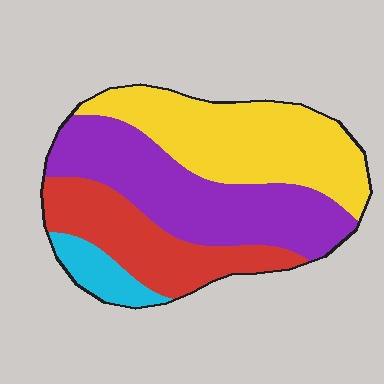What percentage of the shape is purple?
Purple covers around 35% of the shape.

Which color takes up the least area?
Cyan, at roughly 5%.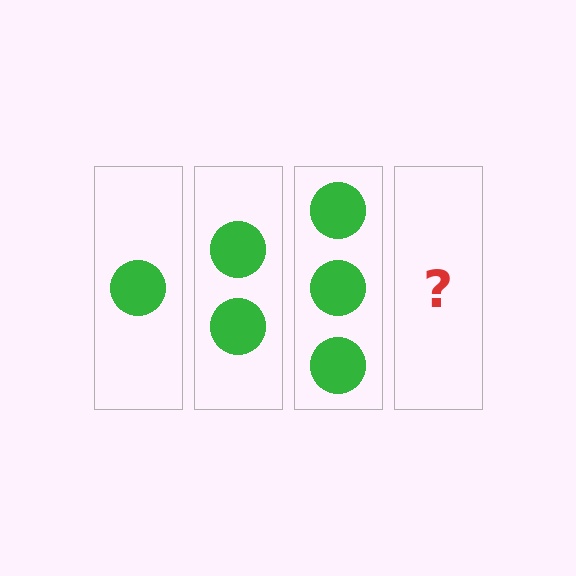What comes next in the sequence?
The next element should be 4 circles.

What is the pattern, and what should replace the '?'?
The pattern is that each step adds one more circle. The '?' should be 4 circles.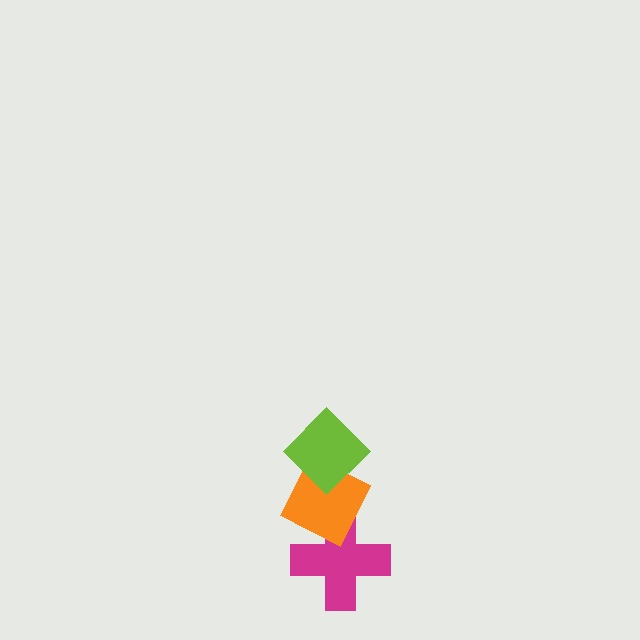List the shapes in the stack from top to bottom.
From top to bottom: the lime diamond, the orange diamond, the magenta cross.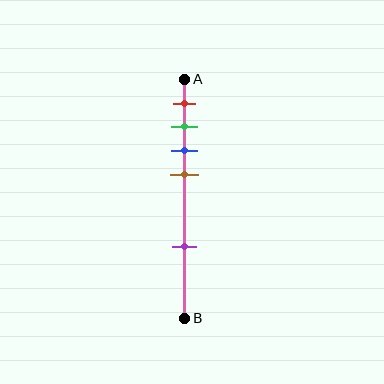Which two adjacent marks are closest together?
The green and blue marks are the closest adjacent pair.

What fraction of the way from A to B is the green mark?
The green mark is approximately 20% (0.2) of the way from A to B.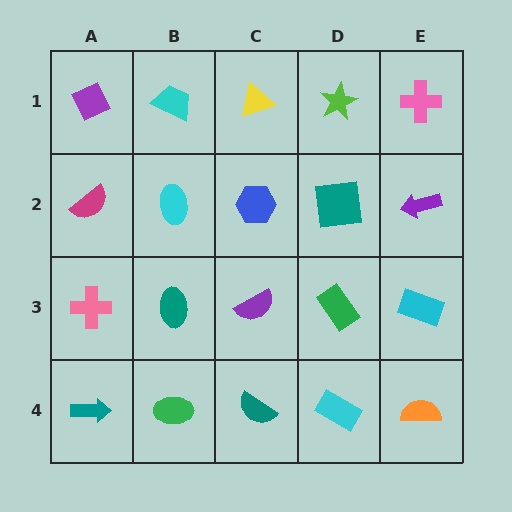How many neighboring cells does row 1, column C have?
3.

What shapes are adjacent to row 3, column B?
A cyan ellipse (row 2, column B), a green ellipse (row 4, column B), a pink cross (row 3, column A), a purple semicircle (row 3, column C).